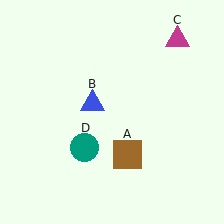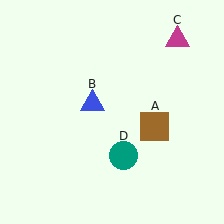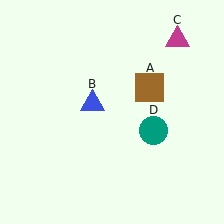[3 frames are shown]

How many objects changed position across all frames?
2 objects changed position: brown square (object A), teal circle (object D).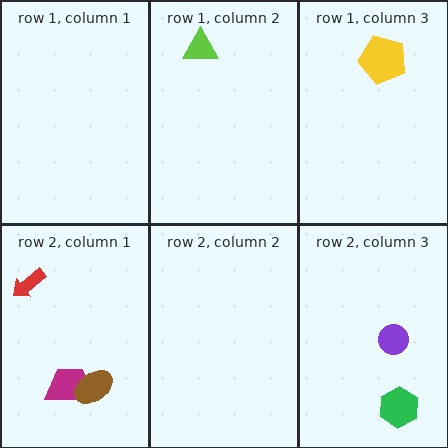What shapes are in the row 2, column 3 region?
The green hexagon, the purple circle.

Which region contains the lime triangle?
The row 1, column 2 region.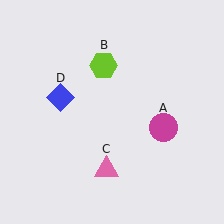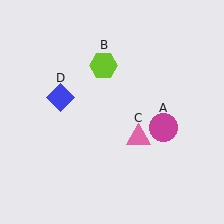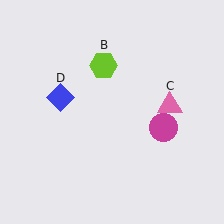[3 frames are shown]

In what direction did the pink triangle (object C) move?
The pink triangle (object C) moved up and to the right.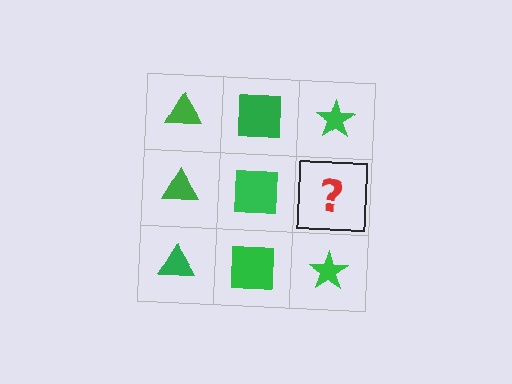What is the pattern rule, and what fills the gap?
The rule is that each column has a consistent shape. The gap should be filled with a green star.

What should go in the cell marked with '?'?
The missing cell should contain a green star.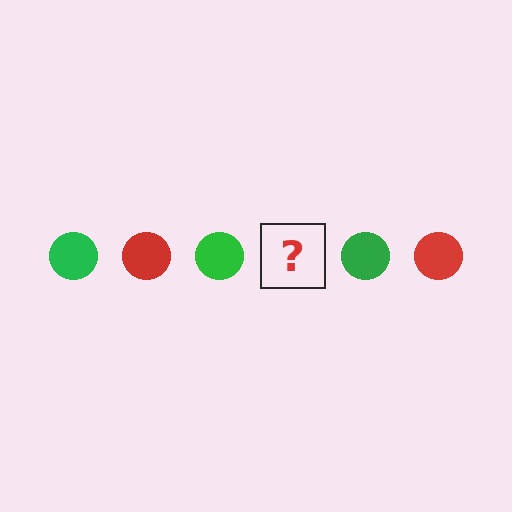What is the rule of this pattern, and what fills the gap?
The rule is that the pattern cycles through green, red circles. The gap should be filled with a red circle.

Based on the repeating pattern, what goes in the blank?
The blank should be a red circle.